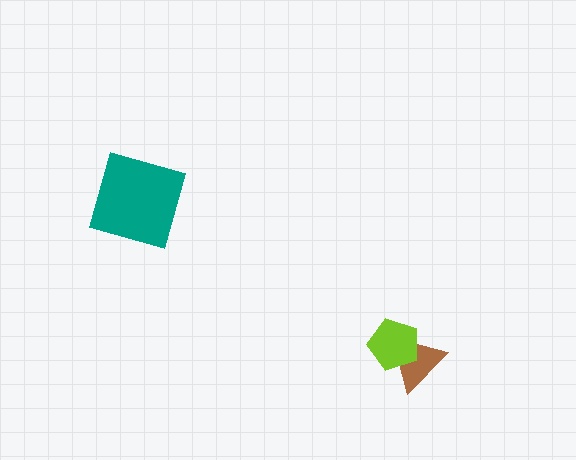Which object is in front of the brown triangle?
The lime pentagon is in front of the brown triangle.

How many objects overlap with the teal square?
0 objects overlap with the teal square.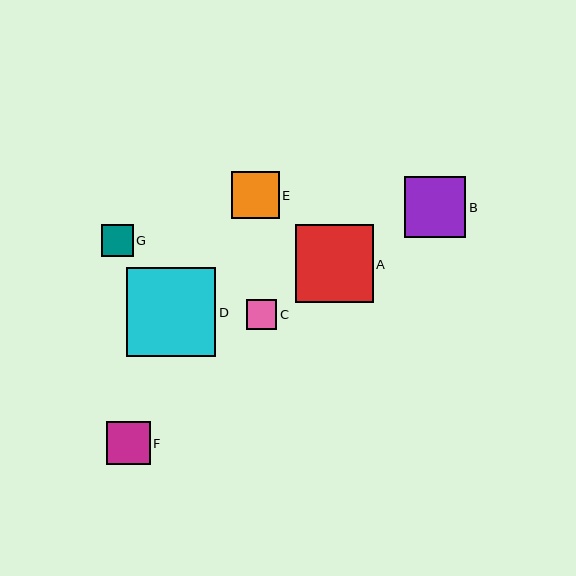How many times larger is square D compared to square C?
Square D is approximately 3.0 times the size of square C.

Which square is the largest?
Square D is the largest with a size of approximately 89 pixels.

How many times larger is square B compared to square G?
Square B is approximately 1.9 times the size of square G.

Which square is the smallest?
Square C is the smallest with a size of approximately 30 pixels.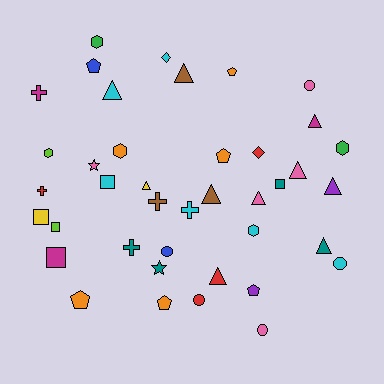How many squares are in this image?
There are 5 squares.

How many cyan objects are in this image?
There are 6 cyan objects.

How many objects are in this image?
There are 40 objects.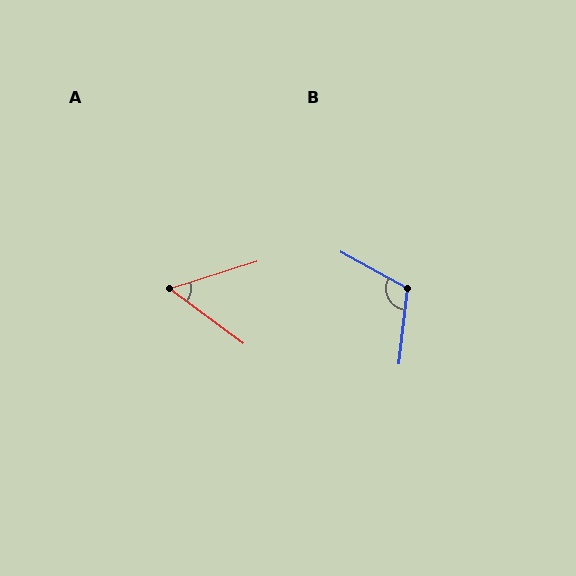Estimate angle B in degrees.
Approximately 113 degrees.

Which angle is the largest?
B, at approximately 113 degrees.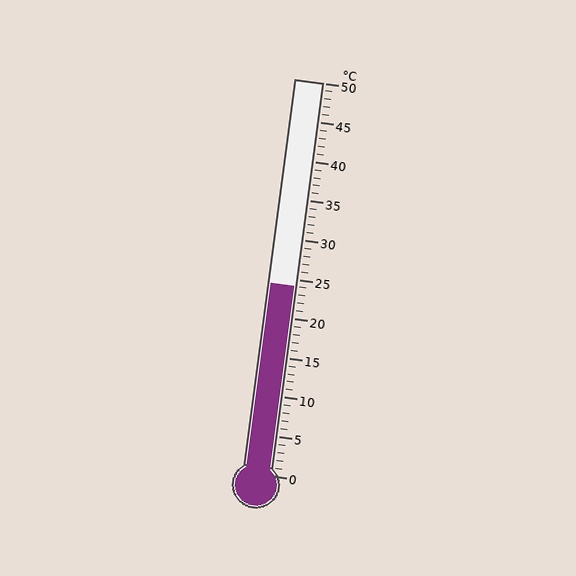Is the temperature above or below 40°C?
The temperature is below 40°C.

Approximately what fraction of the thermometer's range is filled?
The thermometer is filled to approximately 50% of its range.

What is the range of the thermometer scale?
The thermometer scale ranges from 0°C to 50°C.